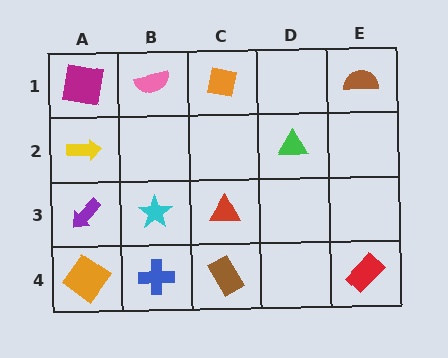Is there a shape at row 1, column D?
No, that cell is empty.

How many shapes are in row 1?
4 shapes.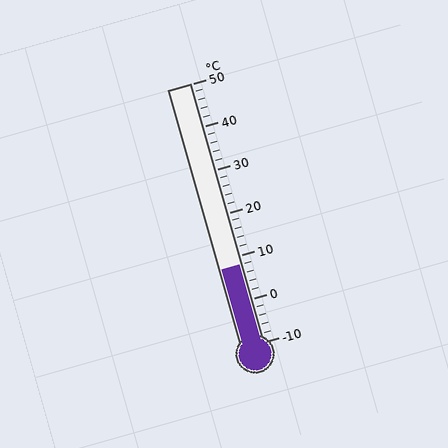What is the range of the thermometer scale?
The thermometer scale ranges from -10°C to 50°C.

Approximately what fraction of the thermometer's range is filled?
The thermometer is filled to approximately 30% of its range.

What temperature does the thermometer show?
The thermometer shows approximately 8°C.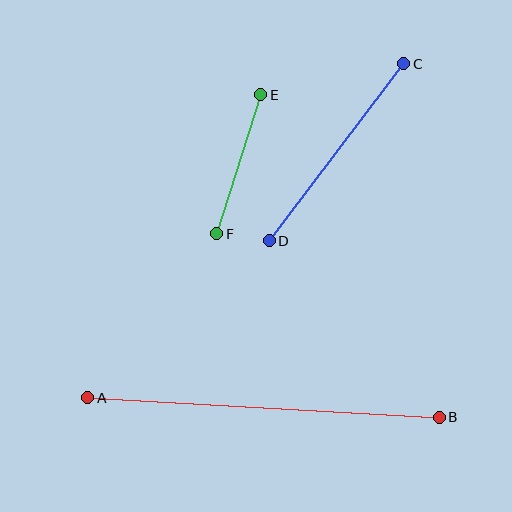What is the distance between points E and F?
The distance is approximately 146 pixels.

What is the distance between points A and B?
The distance is approximately 352 pixels.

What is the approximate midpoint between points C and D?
The midpoint is at approximately (337, 152) pixels.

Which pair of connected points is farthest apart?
Points A and B are farthest apart.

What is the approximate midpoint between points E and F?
The midpoint is at approximately (239, 164) pixels.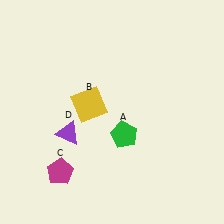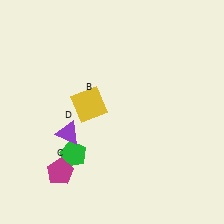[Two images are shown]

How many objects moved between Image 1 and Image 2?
1 object moved between the two images.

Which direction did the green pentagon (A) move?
The green pentagon (A) moved left.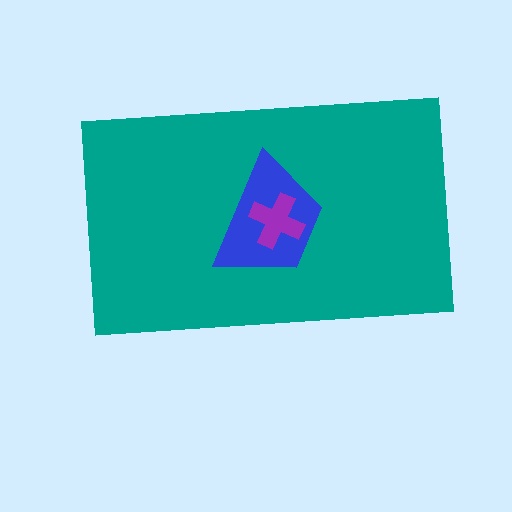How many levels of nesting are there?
3.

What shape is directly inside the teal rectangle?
The blue trapezoid.